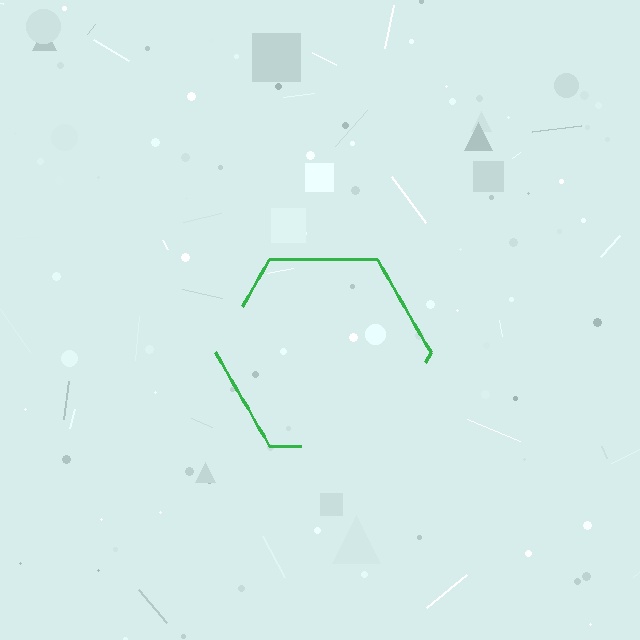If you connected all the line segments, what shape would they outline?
They would outline a hexagon.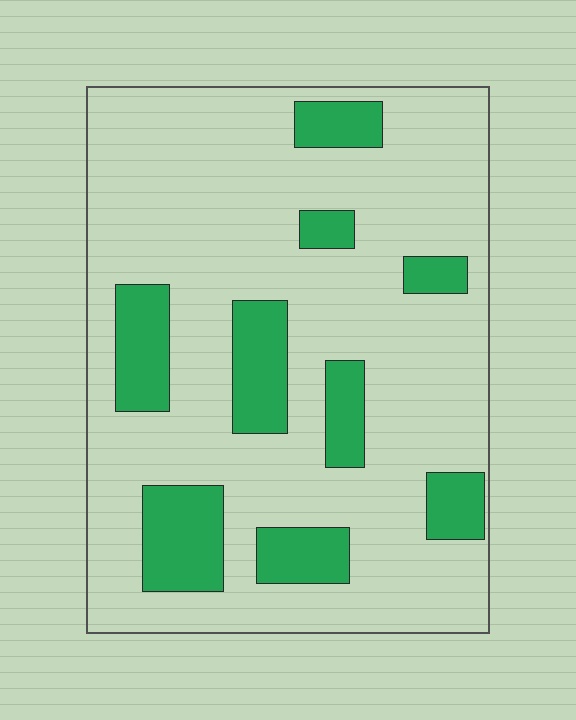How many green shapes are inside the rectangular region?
9.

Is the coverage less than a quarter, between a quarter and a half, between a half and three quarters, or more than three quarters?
Less than a quarter.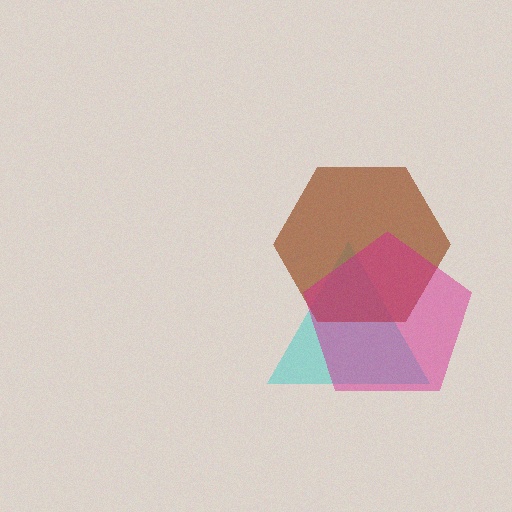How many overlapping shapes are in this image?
There are 3 overlapping shapes in the image.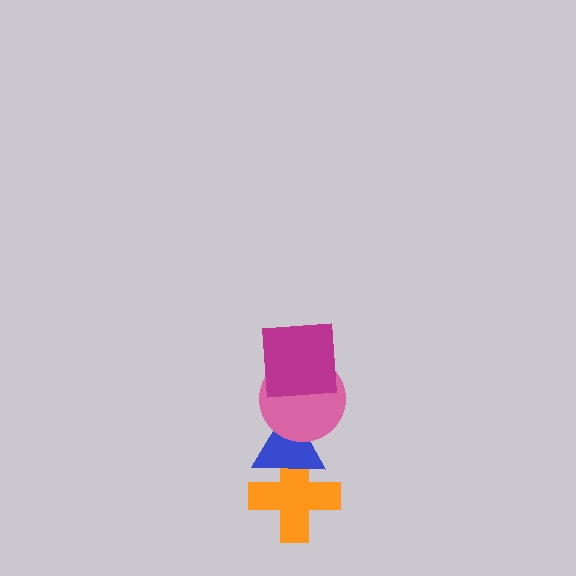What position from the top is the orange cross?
The orange cross is 4th from the top.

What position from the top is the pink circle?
The pink circle is 2nd from the top.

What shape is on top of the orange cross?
The blue triangle is on top of the orange cross.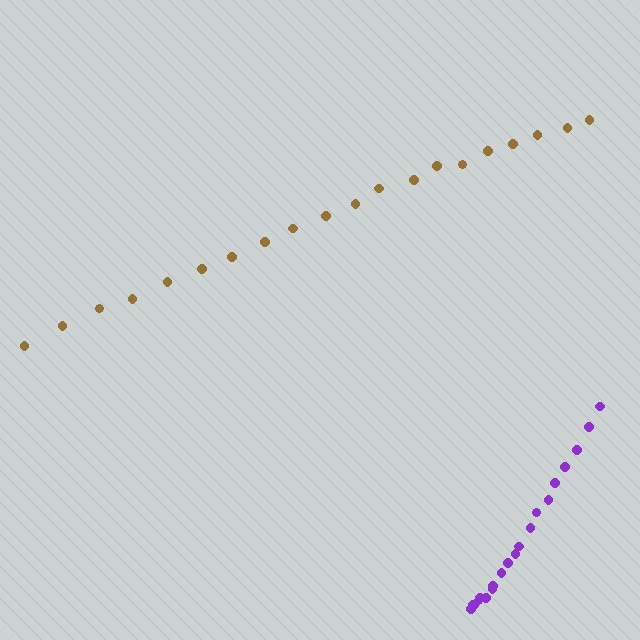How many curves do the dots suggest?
There are 2 distinct paths.